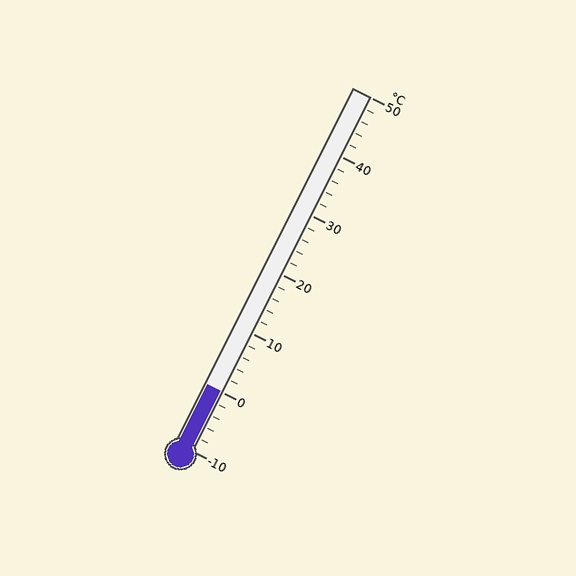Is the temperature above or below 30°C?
The temperature is below 30°C.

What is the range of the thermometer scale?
The thermometer scale ranges from -10°C to 50°C.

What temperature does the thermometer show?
The thermometer shows approximately 0°C.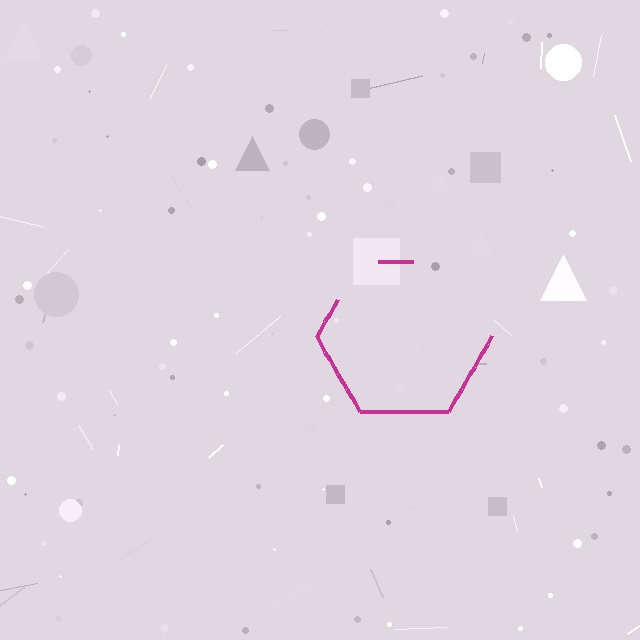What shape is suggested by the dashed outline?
The dashed outline suggests a hexagon.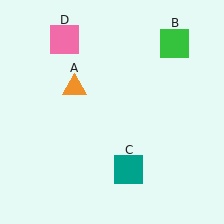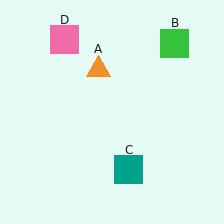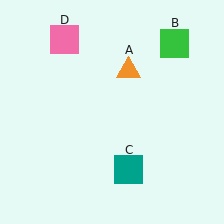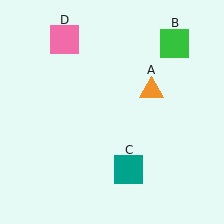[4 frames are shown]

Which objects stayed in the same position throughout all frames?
Green square (object B) and teal square (object C) and pink square (object D) remained stationary.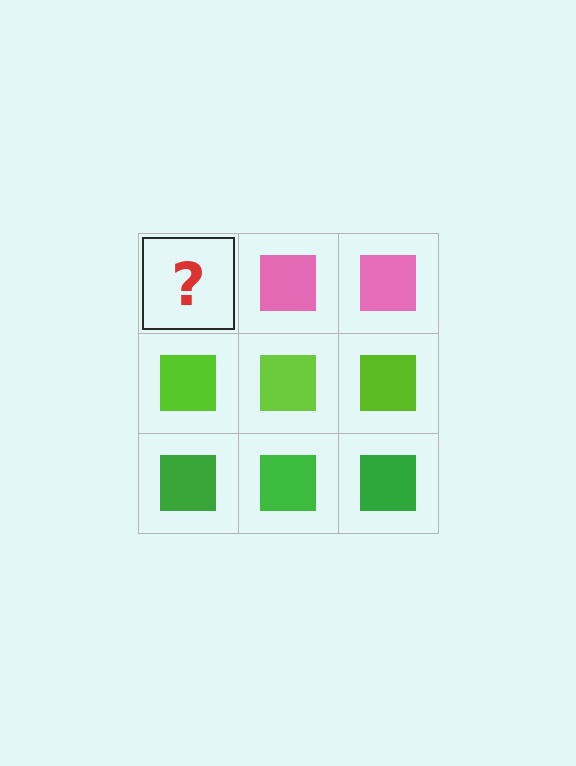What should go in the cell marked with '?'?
The missing cell should contain a pink square.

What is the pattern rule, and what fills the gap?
The rule is that each row has a consistent color. The gap should be filled with a pink square.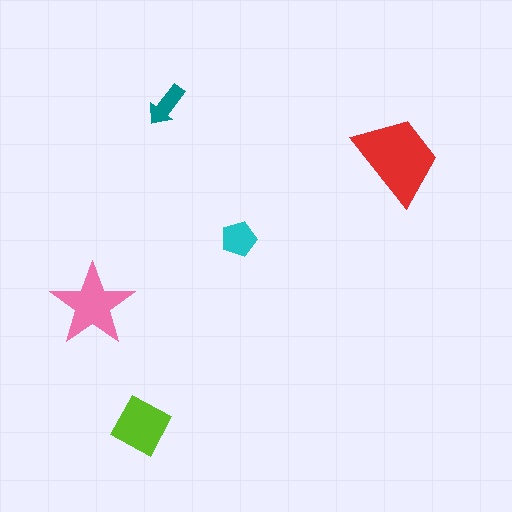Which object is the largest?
The red trapezoid.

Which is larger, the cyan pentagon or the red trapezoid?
The red trapezoid.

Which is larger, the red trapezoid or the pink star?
The red trapezoid.